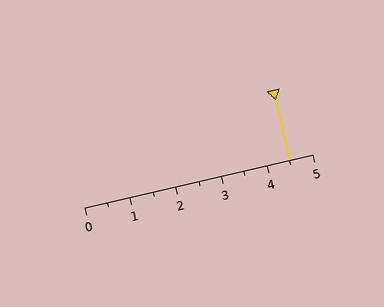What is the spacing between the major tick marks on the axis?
The major ticks are spaced 1 apart.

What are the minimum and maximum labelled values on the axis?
The axis runs from 0 to 5.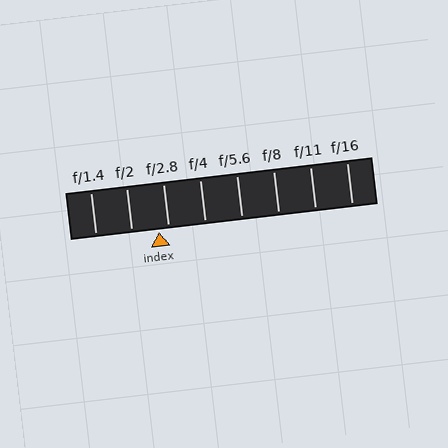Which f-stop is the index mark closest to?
The index mark is closest to f/2.8.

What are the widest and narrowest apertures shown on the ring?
The widest aperture shown is f/1.4 and the narrowest is f/16.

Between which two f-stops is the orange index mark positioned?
The index mark is between f/2 and f/2.8.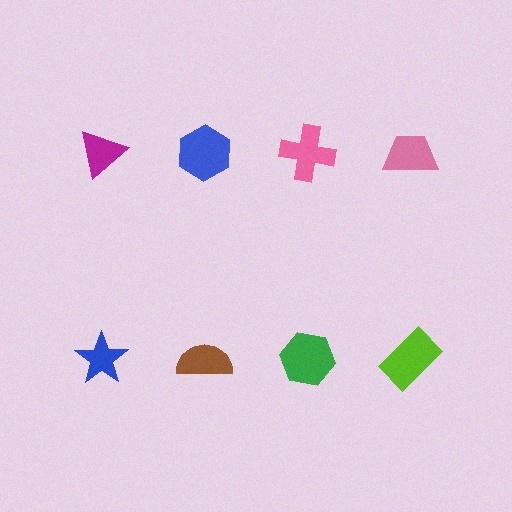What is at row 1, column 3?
A pink cross.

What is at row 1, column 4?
A pink trapezoid.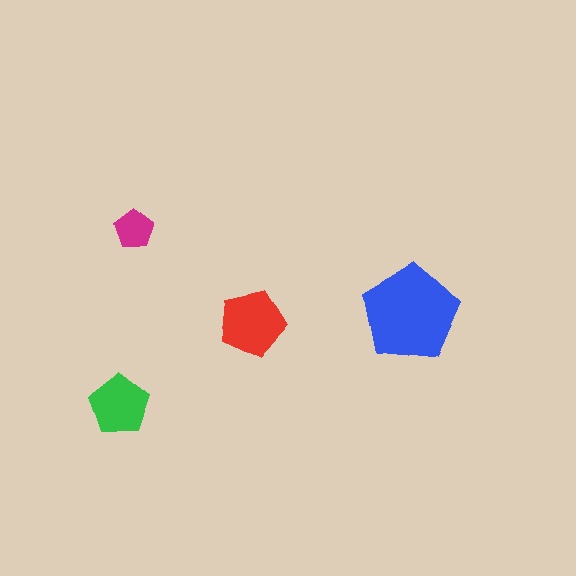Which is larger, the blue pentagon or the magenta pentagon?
The blue one.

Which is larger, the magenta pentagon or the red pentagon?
The red one.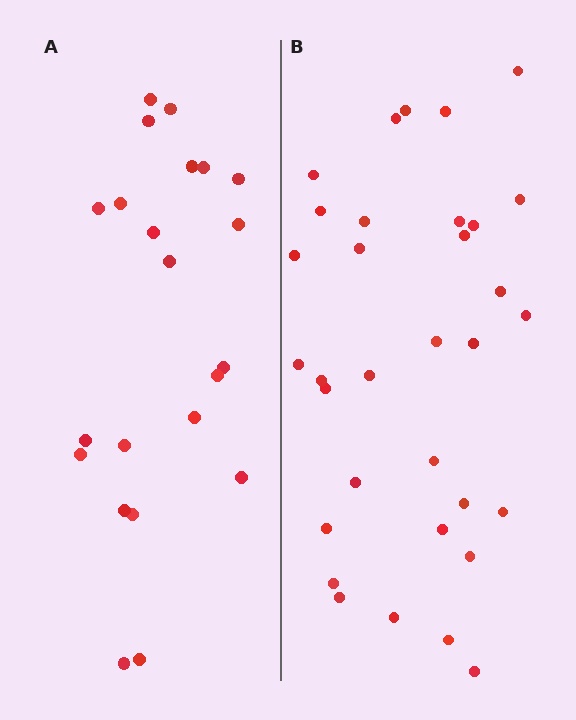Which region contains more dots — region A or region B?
Region B (the right region) has more dots.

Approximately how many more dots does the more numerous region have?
Region B has roughly 12 or so more dots than region A.